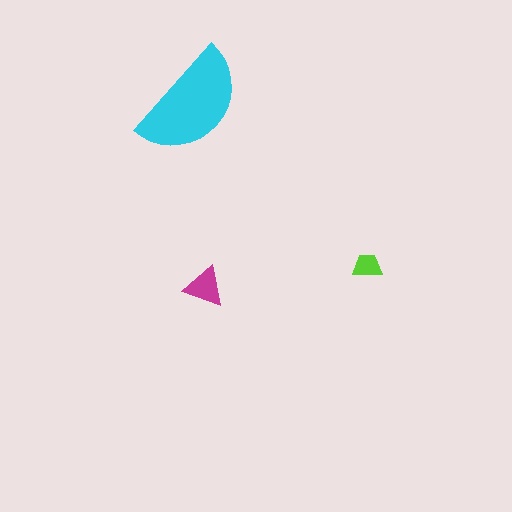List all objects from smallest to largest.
The lime trapezoid, the magenta triangle, the cyan semicircle.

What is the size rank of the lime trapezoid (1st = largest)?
3rd.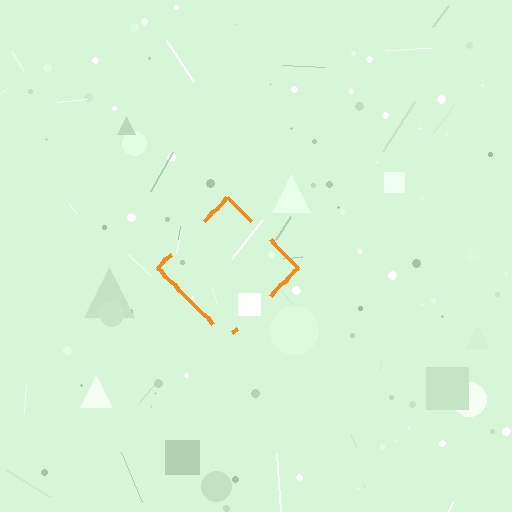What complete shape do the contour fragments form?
The contour fragments form a diamond.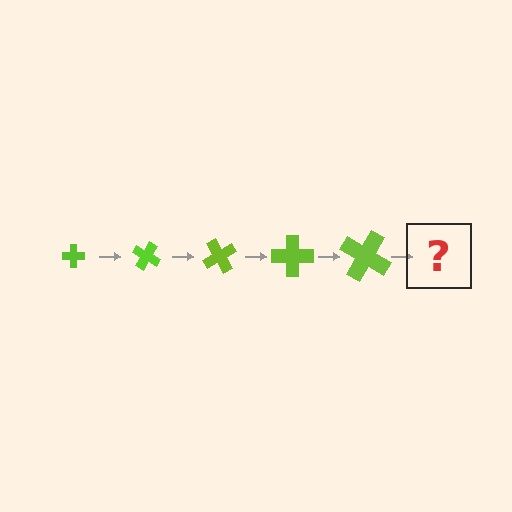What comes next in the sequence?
The next element should be a cross, larger than the previous one and rotated 150 degrees from the start.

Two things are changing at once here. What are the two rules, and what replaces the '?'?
The two rules are that the cross grows larger each step and it rotates 30 degrees each step. The '?' should be a cross, larger than the previous one and rotated 150 degrees from the start.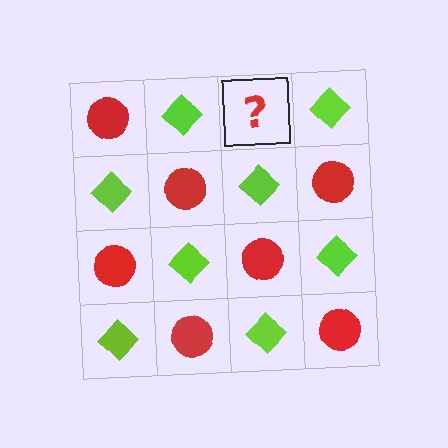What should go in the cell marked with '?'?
The missing cell should contain a red circle.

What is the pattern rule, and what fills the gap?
The rule is that it alternates red circle and lime diamond in a checkerboard pattern. The gap should be filled with a red circle.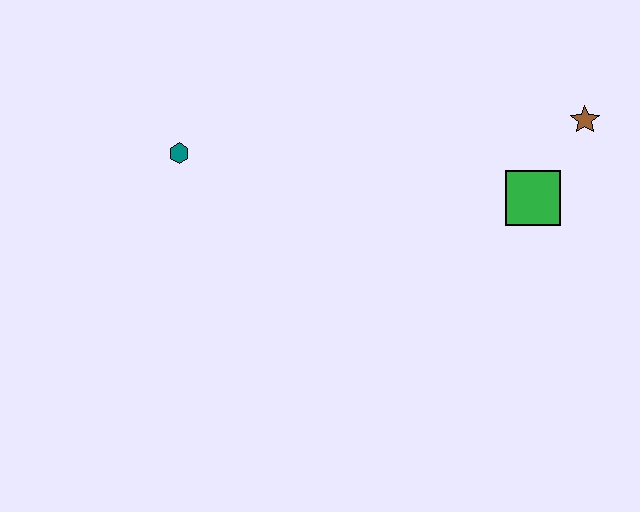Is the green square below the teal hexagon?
Yes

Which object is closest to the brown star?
The green square is closest to the brown star.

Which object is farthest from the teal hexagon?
The brown star is farthest from the teal hexagon.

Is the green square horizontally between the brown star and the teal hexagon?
Yes